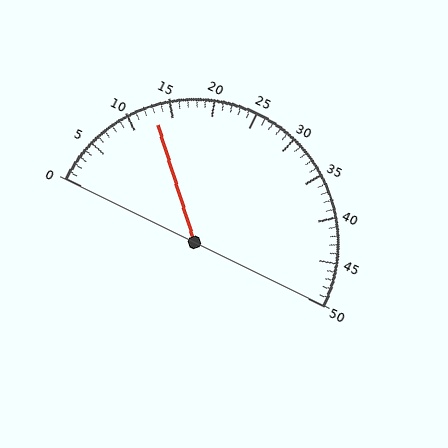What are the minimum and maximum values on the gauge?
The gauge ranges from 0 to 50.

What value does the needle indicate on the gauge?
The needle indicates approximately 13.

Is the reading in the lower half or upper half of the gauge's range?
The reading is in the lower half of the range (0 to 50).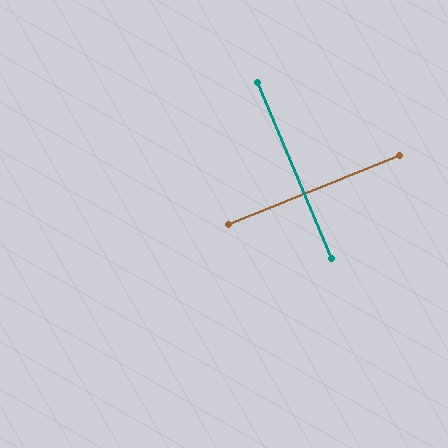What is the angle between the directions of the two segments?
Approximately 89 degrees.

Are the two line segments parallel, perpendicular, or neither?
Perpendicular — they meet at approximately 89°.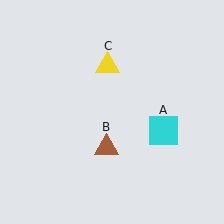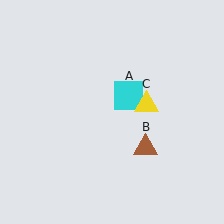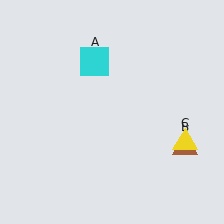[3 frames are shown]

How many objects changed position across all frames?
3 objects changed position: cyan square (object A), brown triangle (object B), yellow triangle (object C).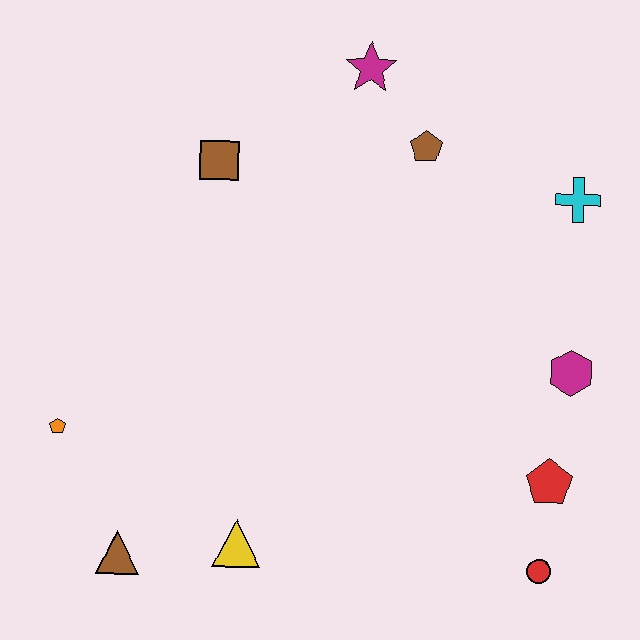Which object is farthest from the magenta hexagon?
The orange pentagon is farthest from the magenta hexagon.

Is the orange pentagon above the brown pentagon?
No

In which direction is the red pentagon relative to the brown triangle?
The red pentagon is to the right of the brown triangle.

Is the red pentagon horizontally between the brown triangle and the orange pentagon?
No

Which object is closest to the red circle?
The red pentagon is closest to the red circle.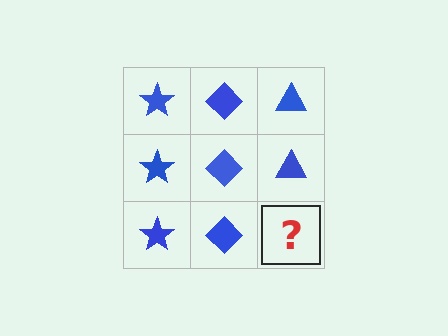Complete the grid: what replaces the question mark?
The question mark should be replaced with a blue triangle.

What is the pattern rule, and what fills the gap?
The rule is that each column has a consistent shape. The gap should be filled with a blue triangle.